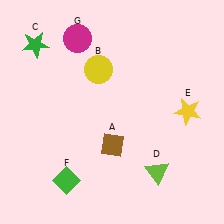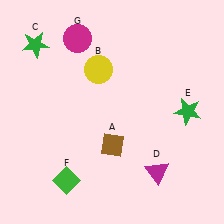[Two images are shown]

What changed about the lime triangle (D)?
In Image 1, D is lime. In Image 2, it changed to magenta.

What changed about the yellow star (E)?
In Image 1, E is yellow. In Image 2, it changed to green.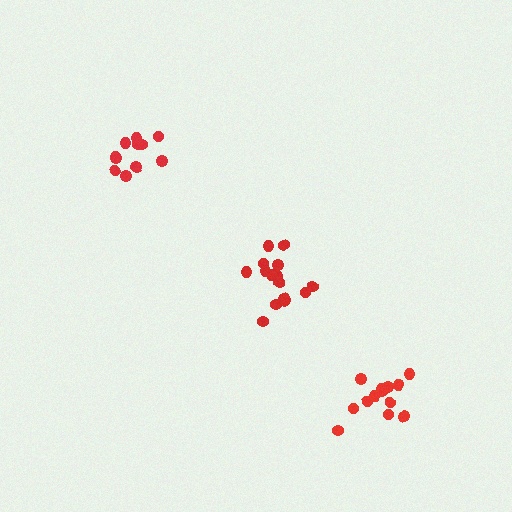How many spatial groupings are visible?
There are 3 spatial groupings.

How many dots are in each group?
Group 1: 11 dots, Group 2: 15 dots, Group 3: 13 dots (39 total).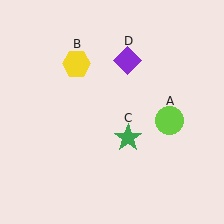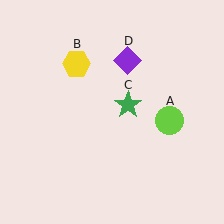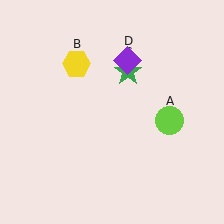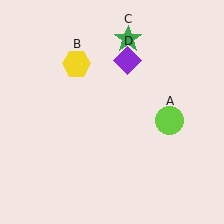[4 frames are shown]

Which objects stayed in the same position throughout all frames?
Lime circle (object A) and yellow hexagon (object B) and purple diamond (object D) remained stationary.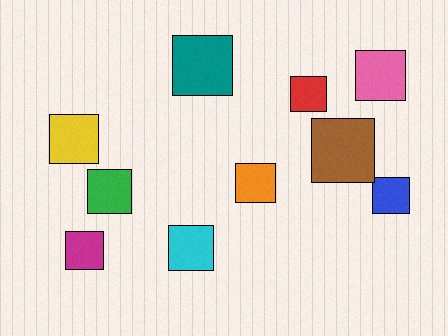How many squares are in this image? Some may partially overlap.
There are 10 squares.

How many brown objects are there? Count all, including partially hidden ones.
There is 1 brown object.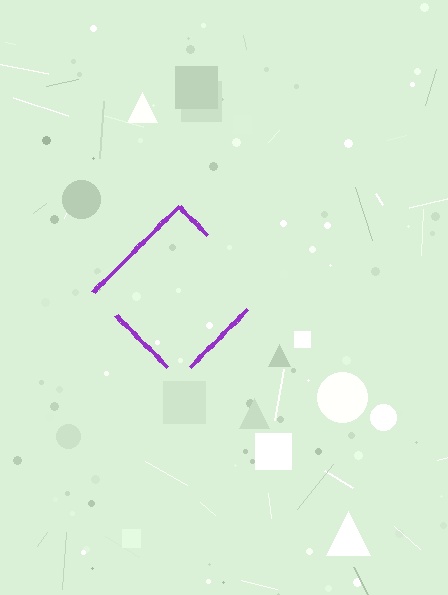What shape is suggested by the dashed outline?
The dashed outline suggests a diamond.